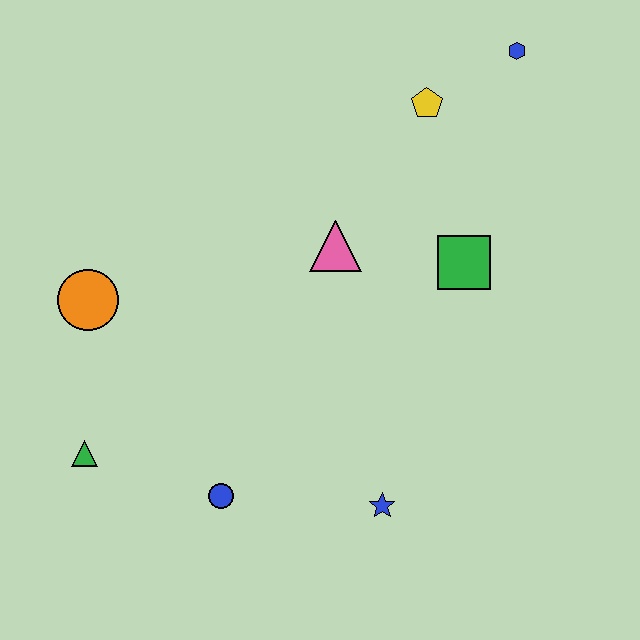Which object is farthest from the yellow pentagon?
The green triangle is farthest from the yellow pentagon.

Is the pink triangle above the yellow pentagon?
No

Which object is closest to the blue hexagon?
The yellow pentagon is closest to the blue hexagon.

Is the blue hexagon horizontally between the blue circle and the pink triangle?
No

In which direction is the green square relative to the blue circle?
The green square is to the right of the blue circle.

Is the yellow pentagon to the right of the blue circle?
Yes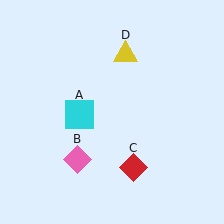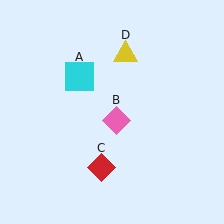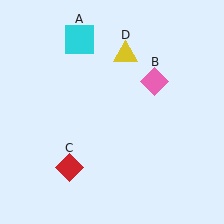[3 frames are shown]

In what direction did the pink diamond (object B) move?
The pink diamond (object B) moved up and to the right.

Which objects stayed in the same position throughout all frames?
Yellow triangle (object D) remained stationary.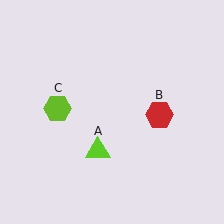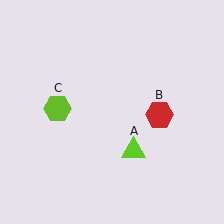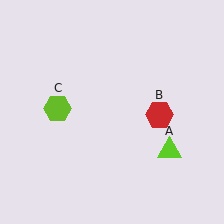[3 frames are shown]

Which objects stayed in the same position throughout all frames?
Red hexagon (object B) and lime hexagon (object C) remained stationary.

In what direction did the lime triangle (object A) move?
The lime triangle (object A) moved right.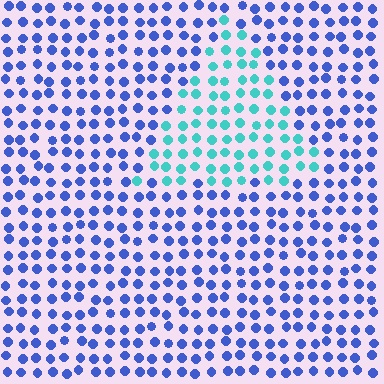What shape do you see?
I see a triangle.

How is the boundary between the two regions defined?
The boundary is defined purely by a slight shift in hue (about 53 degrees). Spacing, size, and orientation are identical on both sides.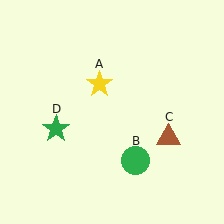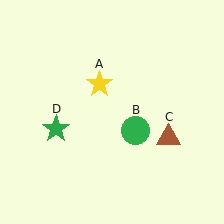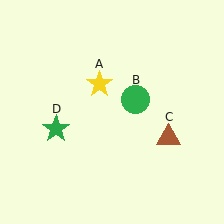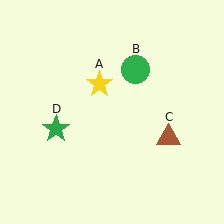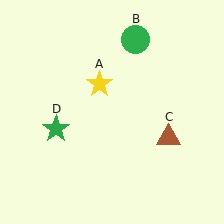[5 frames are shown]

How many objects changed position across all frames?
1 object changed position: green circle (object B).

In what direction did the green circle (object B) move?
The green circle (object B) moved up.